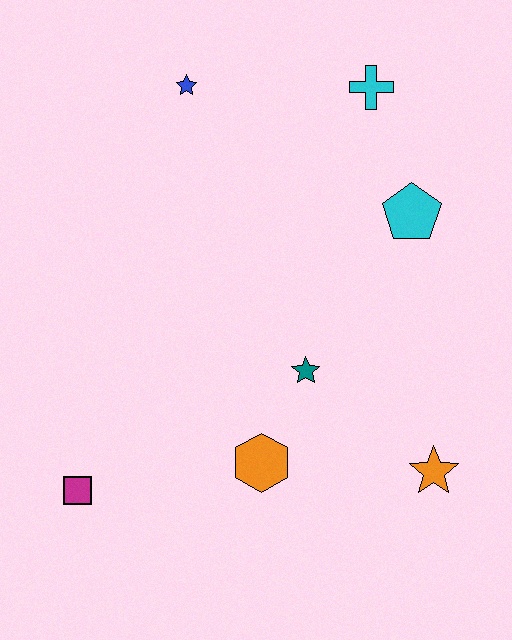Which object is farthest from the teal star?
The blue star is farthest from the teal star.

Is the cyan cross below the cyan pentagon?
No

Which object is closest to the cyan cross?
The cyan pentagon is closest to the cyan cross.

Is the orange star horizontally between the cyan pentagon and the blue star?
No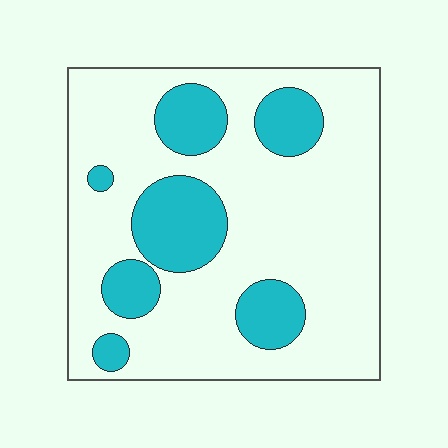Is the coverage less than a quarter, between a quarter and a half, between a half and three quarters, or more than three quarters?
Less than a quarter.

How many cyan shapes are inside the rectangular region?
7.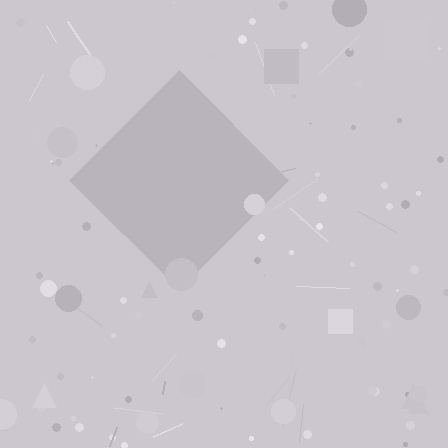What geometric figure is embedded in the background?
A diamond is embedded in the background.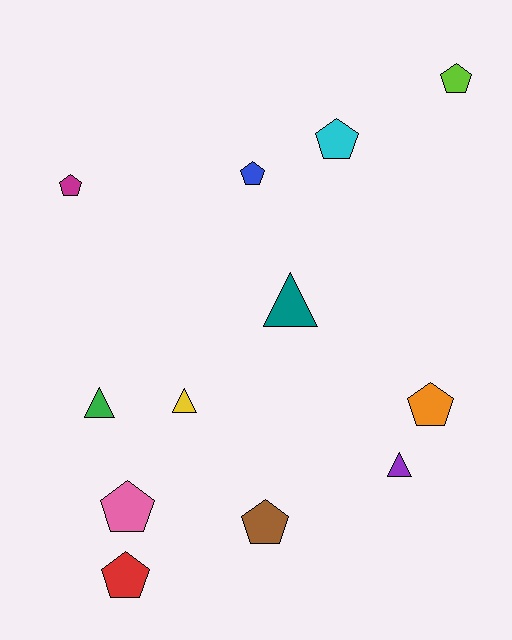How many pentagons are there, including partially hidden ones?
There are 8 pentagons.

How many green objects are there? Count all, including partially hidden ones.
There is 1 green object.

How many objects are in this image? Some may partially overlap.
There are 12 objects.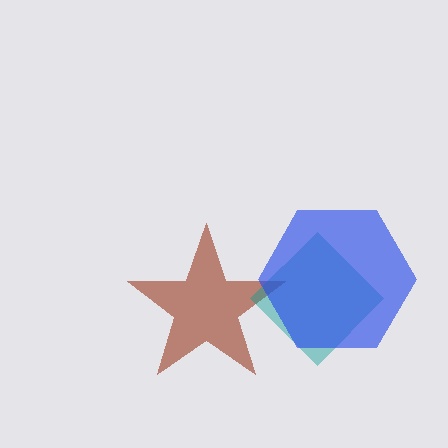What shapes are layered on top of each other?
The layered shapes are: a brown star, a teal diamond, a blue hexagon.